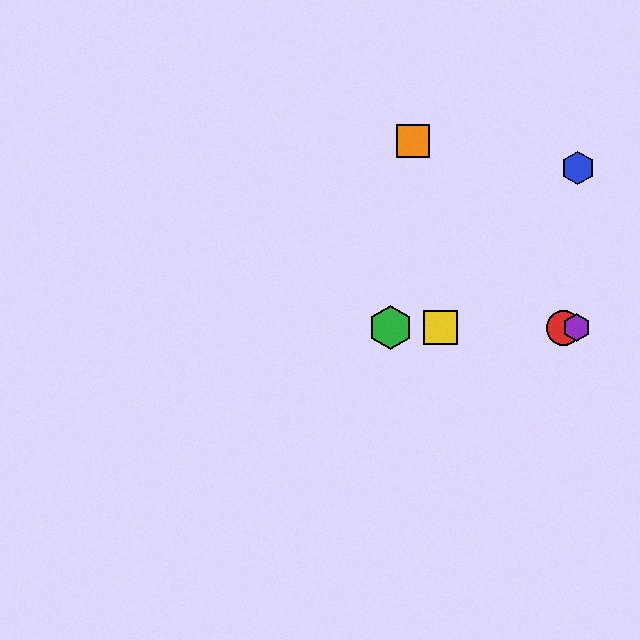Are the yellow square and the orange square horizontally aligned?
No, the yellow square is at y≈328 and the orange square is at y≈141.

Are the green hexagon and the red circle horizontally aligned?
Yes, both are at y≈328.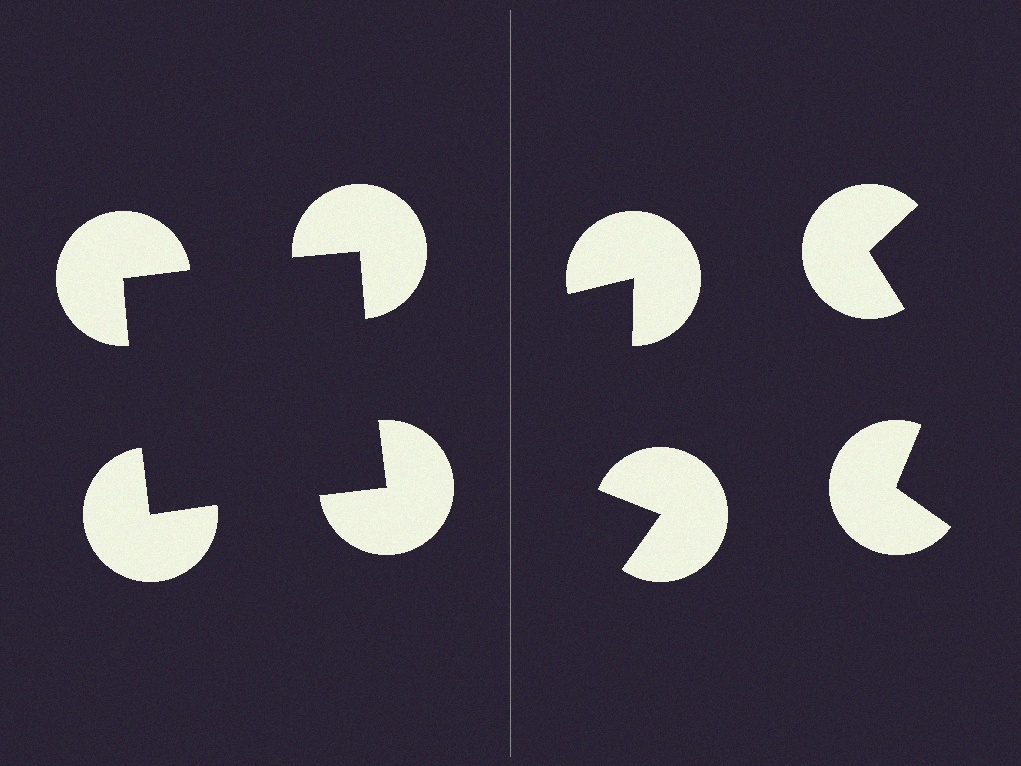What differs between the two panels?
The pac-man discs are positioned identically on both sides; only the wedge orientations differ. On the left they align to a square; on the right they are misaligned.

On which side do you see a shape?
An illusory square appears on the left side. On the right side the wedge cuts are rotated, so no coherent shape forms.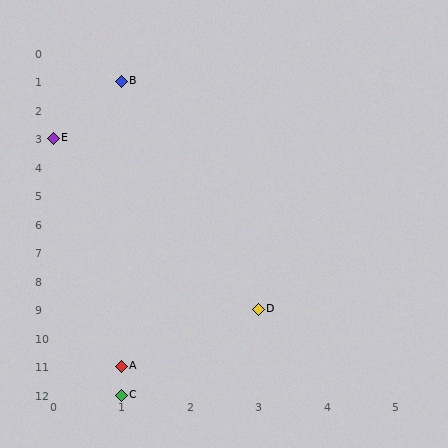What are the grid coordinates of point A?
Point A is at grid coordinates (1, 11).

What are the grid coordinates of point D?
Point D is at grid coordinates (3, 9).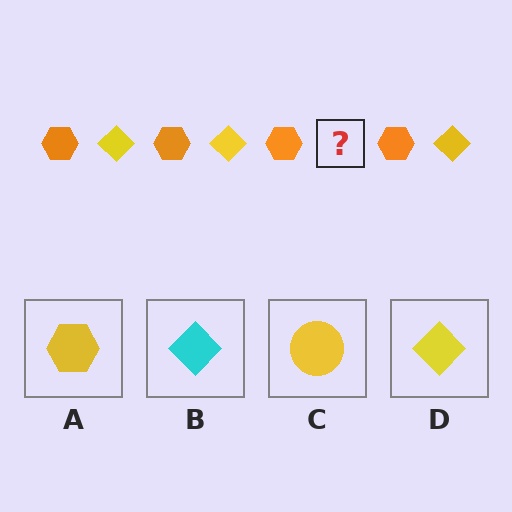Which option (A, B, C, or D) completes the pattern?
D.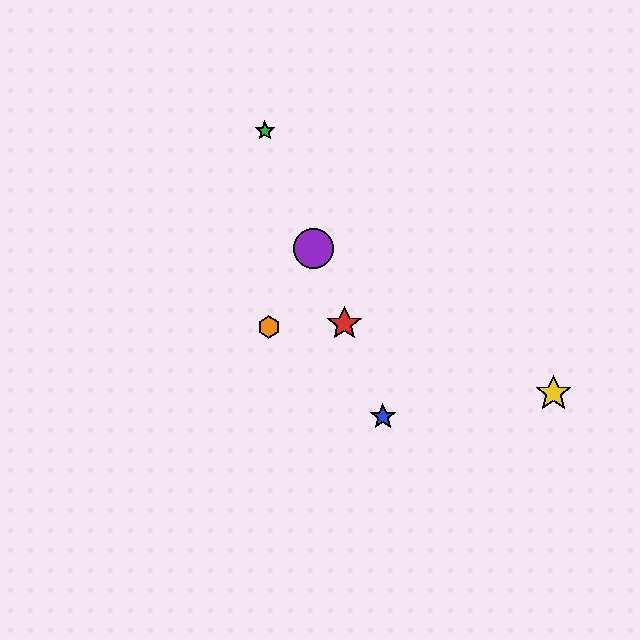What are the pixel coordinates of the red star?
The red star is at (344, 324).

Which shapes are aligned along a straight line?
The red star, the blue star, the green star, the purple circle are aligned along a straight line.